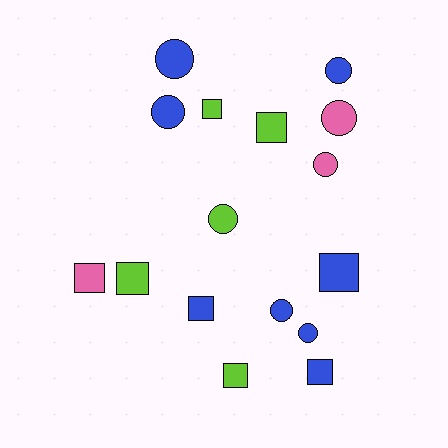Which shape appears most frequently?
Square, with 8 objects.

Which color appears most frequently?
Blue, with 8 objects.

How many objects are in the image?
There are 16 objects.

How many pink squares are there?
There is 1 pink square.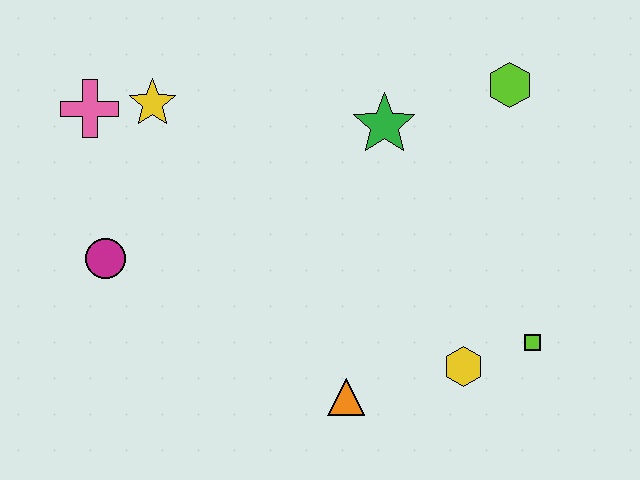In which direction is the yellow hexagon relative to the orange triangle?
The yellow hexagon is to the right of the orange triangle.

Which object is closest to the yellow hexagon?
The lime square is closest to the yellow hexagon.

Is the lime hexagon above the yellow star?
Yes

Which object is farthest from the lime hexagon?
The magenta circle is farthest from the lime hexagon.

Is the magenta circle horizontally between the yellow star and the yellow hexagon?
No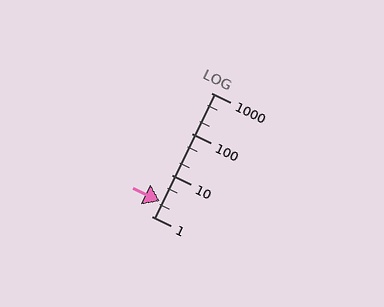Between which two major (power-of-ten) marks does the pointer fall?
The pointer is between 1 and 10.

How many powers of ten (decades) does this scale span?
The scale spans 3 decades, from 1 to 1000.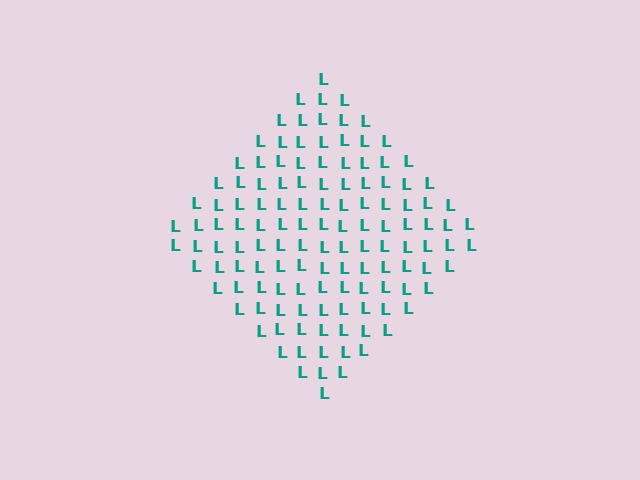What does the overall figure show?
The overall figure shows a diamond.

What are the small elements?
The small elements are letter L's.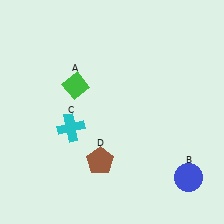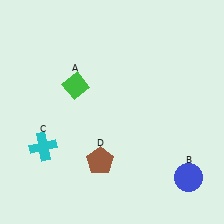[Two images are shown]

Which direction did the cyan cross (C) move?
The cyan cross (C) moved left.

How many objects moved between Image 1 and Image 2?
1 object moved between the two images.